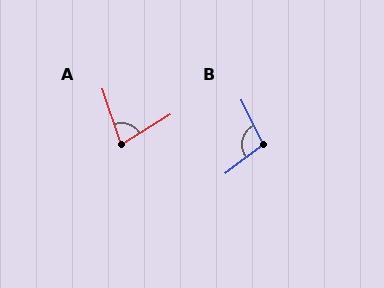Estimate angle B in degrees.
Approximately 102 degrees.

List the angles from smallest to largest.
A (77°), B (102°).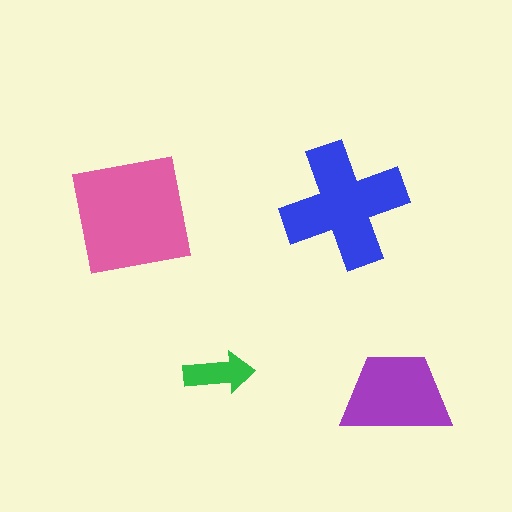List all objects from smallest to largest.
The green arrow, the purple trapezoid, the blue cross, the pink square.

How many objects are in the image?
There are 4 objects in the image.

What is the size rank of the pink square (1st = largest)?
1st.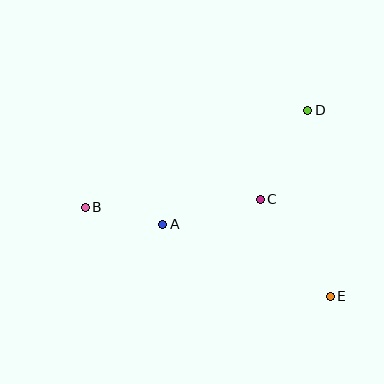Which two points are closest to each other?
Points A and B are closest to each other.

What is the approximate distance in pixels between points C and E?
The distance between C and E is approximately 120 pixels.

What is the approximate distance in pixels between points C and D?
The distance between C and D is approximately 101 pixels.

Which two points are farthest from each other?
Points B and E are farthest from each other.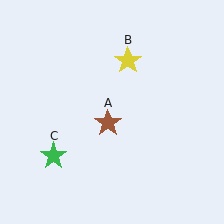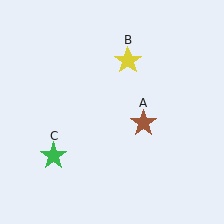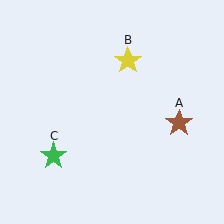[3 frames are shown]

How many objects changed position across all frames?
1 object changed position: brown star (object A).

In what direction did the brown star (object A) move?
The brown star (object A) moved right.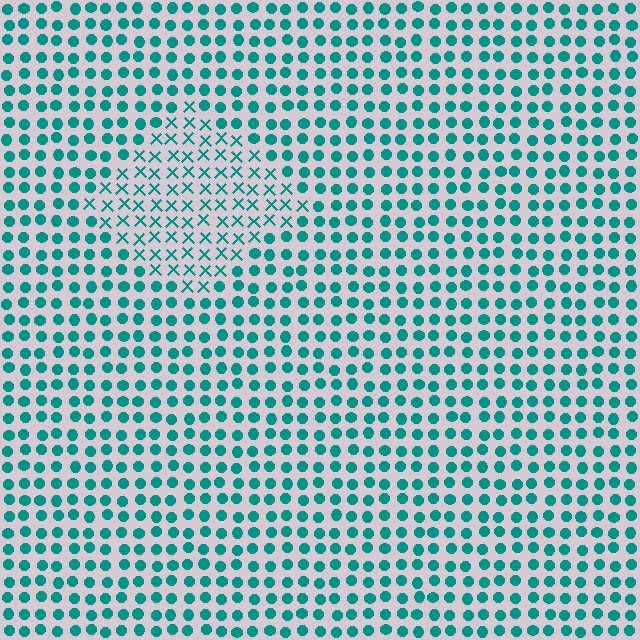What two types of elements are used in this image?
The image uses X marks inside the diamond region and circles outside it.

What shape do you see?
I see a diamond.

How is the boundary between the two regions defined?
The boundary is defined by a change in element shape: X marks inside vs. circles outside. All elements share the same color and spacing.